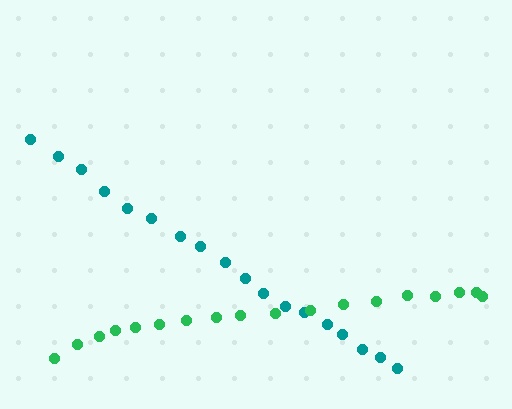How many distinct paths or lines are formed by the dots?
There are 2 distinct paths.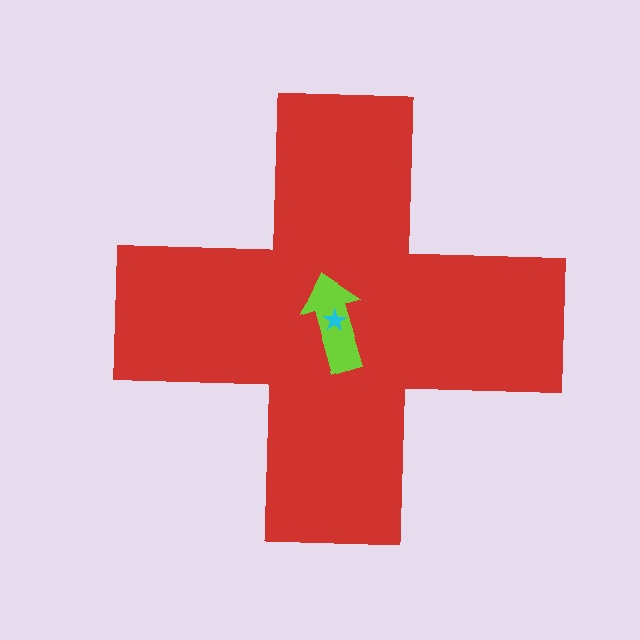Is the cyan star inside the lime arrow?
Yes.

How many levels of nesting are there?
3.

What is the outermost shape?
The red cross.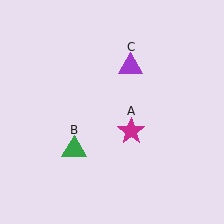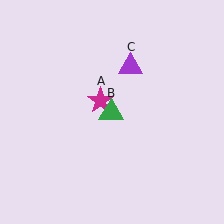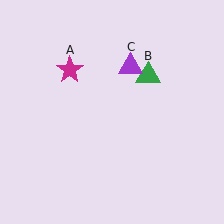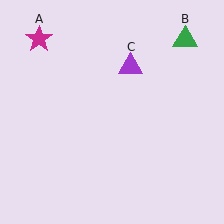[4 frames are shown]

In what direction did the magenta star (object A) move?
The magenta star (object A) moved up and to the left.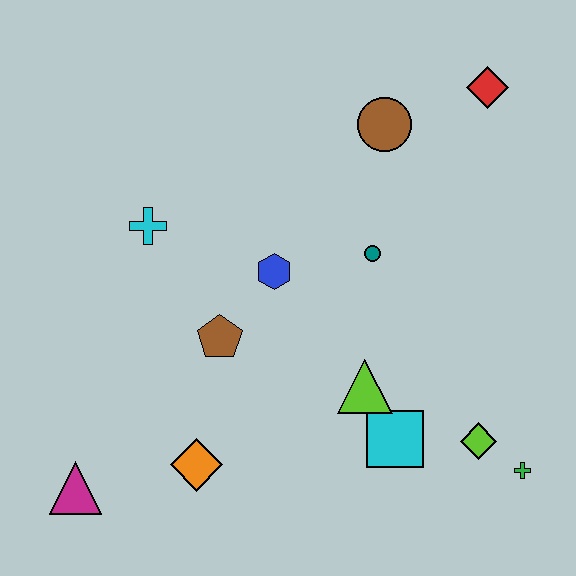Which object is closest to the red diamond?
The brown circle is closest to the red diamond.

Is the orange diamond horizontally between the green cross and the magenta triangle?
Yes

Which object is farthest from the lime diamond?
The magenta triangle is farthest from the lime diamond.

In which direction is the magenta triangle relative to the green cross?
The magenta triangle is to the left of the green cross.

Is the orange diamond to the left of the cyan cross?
No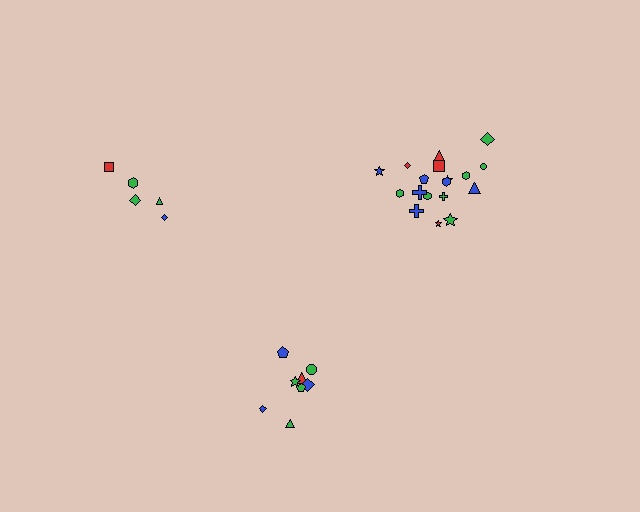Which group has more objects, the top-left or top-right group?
The top-right group.